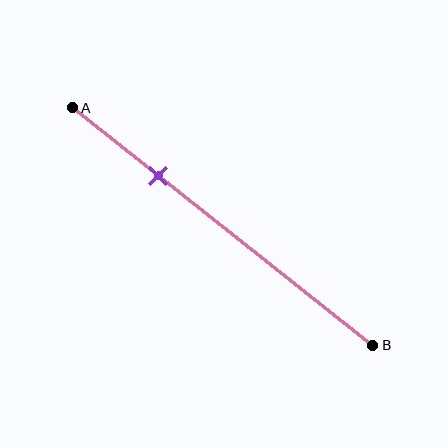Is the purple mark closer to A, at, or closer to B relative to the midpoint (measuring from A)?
The purple mark is closer to point A than the midpoint of segment AB.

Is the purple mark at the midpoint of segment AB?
No, the mark is at about 30% from A, not at the 50% midpoint.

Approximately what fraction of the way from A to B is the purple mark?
The purple mark is approximately 30% of the way from A to B.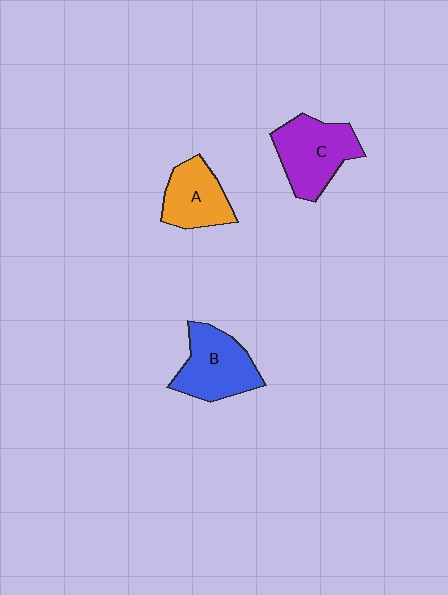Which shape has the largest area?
Shape C (purple).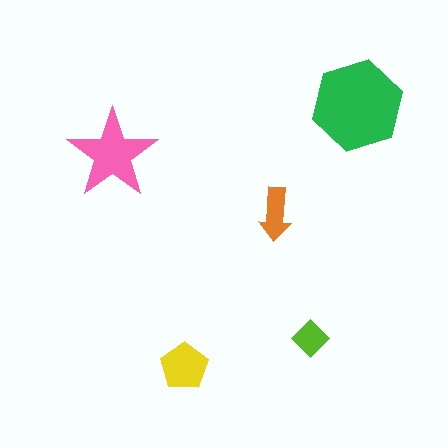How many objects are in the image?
There are 5 objects in the image.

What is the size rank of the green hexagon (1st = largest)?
1st.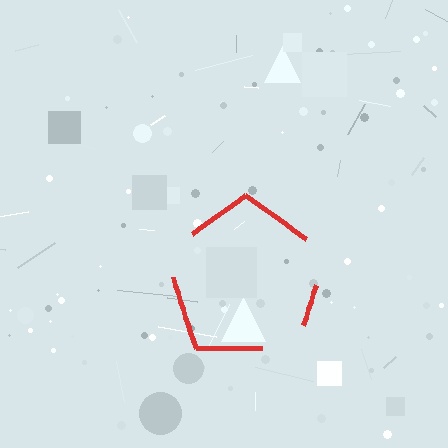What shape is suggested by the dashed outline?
The dashed outline suggests a pentagon.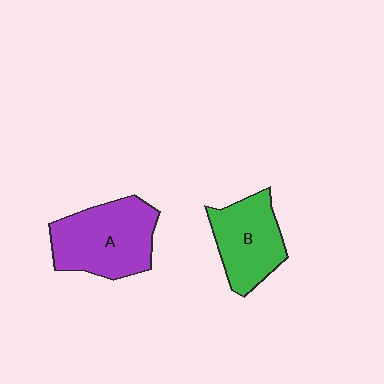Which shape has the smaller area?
Shape B (green).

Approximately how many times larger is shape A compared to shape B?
Approximately 1.3 times.